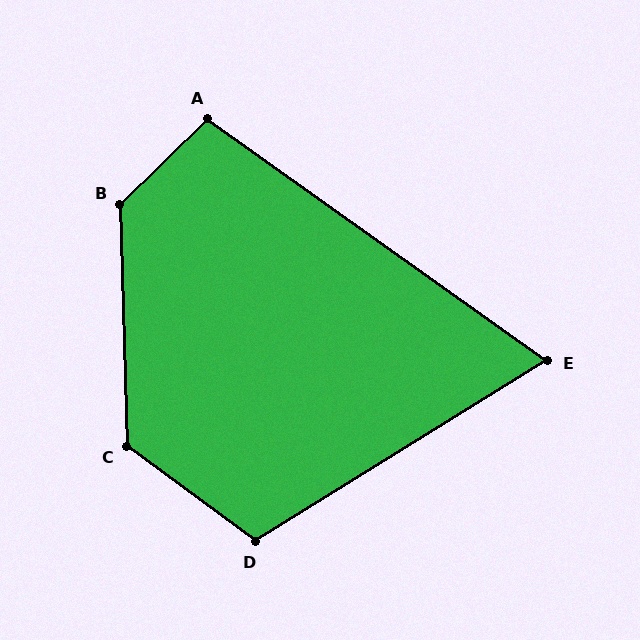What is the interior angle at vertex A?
Approximately 100 degrees (obtuse).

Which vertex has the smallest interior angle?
E, at approximately 67 degrees.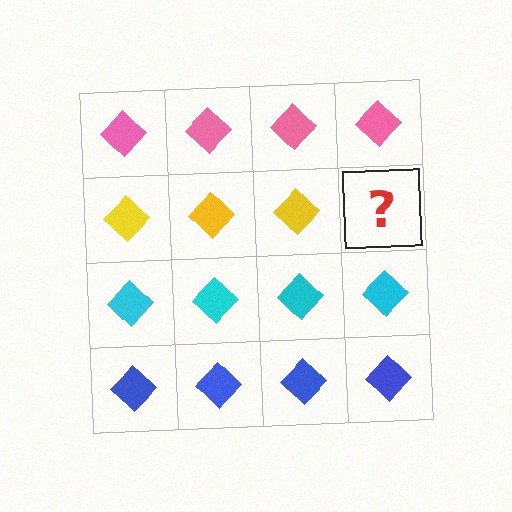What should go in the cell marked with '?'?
The missing cell should contain a yellow diamond.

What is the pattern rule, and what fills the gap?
The rule is that each row has a consistent color. The gap should be filled with a yellow diamond.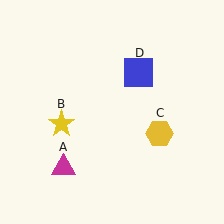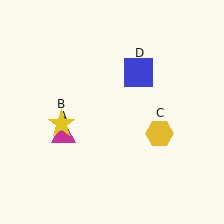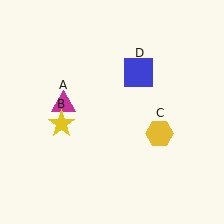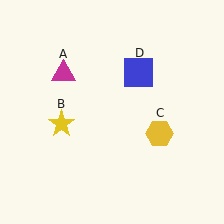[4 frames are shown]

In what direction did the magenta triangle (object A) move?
The magenta triangle (object A) moved up.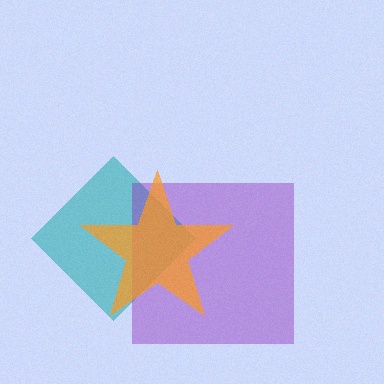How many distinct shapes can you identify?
There are 3 distinct shapes: a teal diamond, a purple square, an orange star.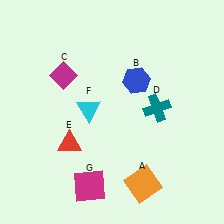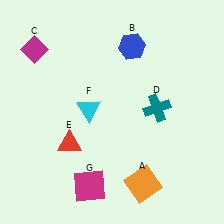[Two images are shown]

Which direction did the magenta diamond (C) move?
The magenta diamond (C) moved left.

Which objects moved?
The objects that moved are: the blue hexagon (B), the magenta diamond (C).